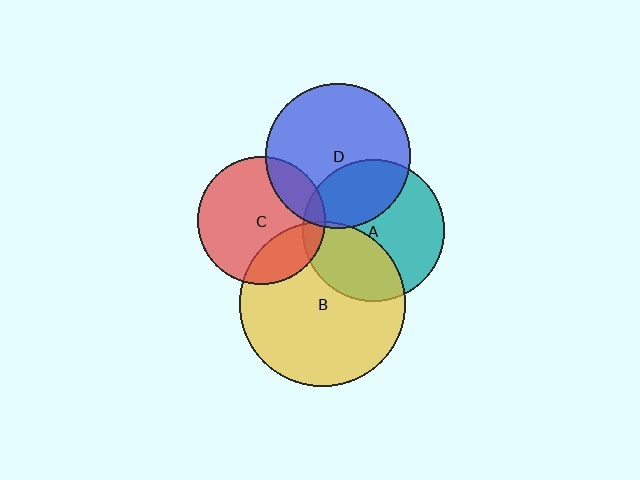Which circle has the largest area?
Circle B (yellow).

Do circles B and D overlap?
Yes.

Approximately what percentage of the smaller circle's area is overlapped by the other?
Approximately 5%.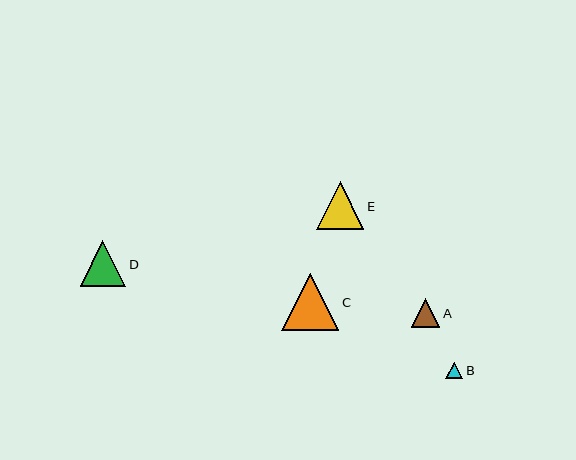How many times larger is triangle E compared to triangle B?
Triangle E is approximately 2.8 times the size of triangle B.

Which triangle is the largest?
Triangle C is the largest with a size of approximately 57 pixels.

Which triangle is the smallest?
Triangle B is the smallest with a size of approximately 17 pixels.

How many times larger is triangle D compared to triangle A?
Triangle D is approximately 1.6 times the size of triangle A.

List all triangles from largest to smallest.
From largest to smallest: C, E, D, A, B.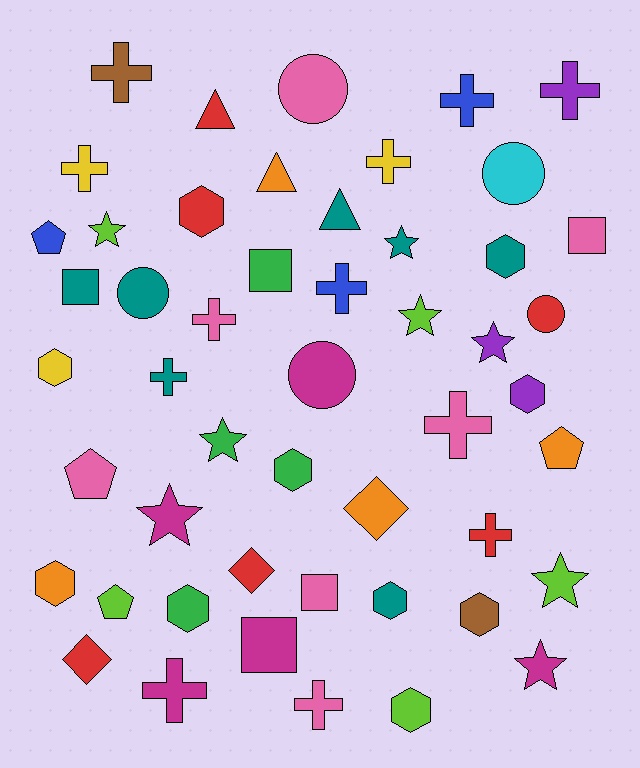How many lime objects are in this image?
There are 5 lime objects.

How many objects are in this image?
There are 50 objects.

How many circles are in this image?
There are 5 circles.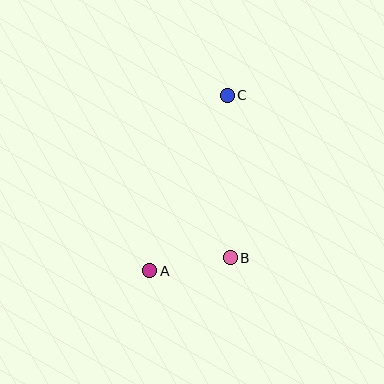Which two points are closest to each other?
Points A and B are closest to each other.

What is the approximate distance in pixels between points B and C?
The distance between B and C is approximately 162 pixels.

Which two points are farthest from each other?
Points A and C are farthest from each other.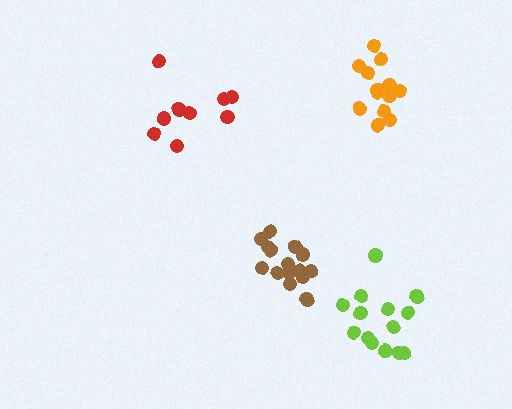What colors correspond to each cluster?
The clusters are colored: red, brown, orange, lime.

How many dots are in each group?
Group 1: 9 dots, Group 2: 15 dots, Group 3: 15 dots, Group 4: 14 dots (53 total).